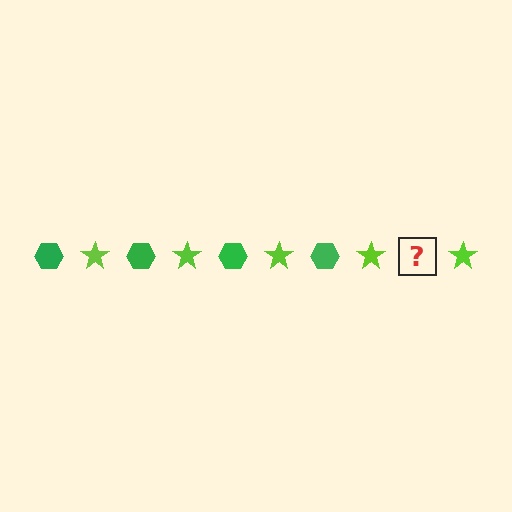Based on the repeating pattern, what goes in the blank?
The blank should be a green hexagon.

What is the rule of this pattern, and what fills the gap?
The rule is that the pattern alternates between green hexagon and lime star. The gap should be filled with a green hexagon.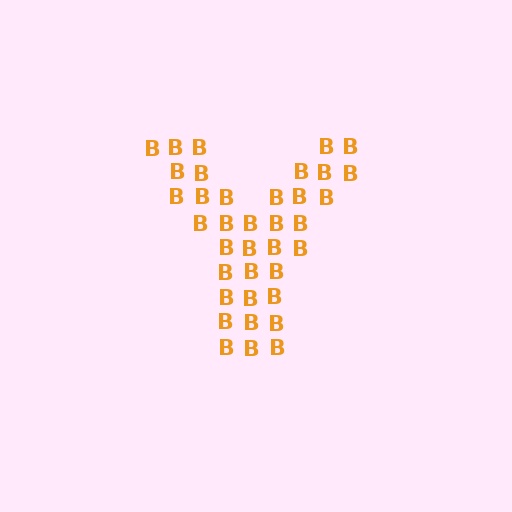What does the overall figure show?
The overall figure shows the letter Y.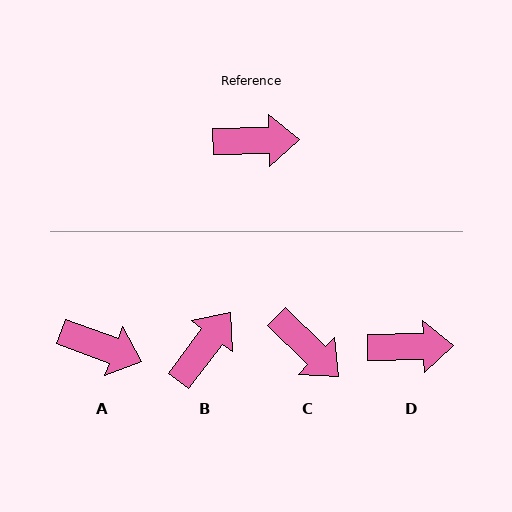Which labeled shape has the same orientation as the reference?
D.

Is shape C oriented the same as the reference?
No, it is off by about 46 degrees.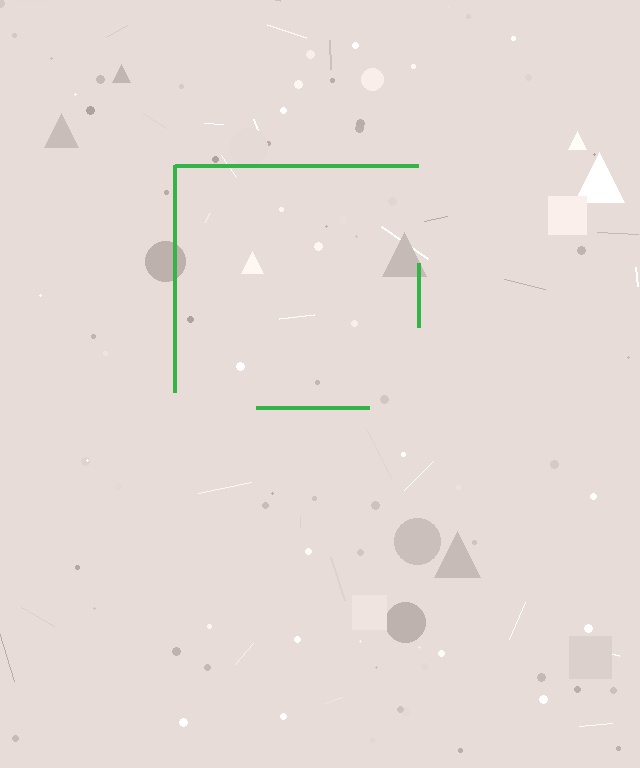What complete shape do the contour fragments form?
The contour fragments form a square.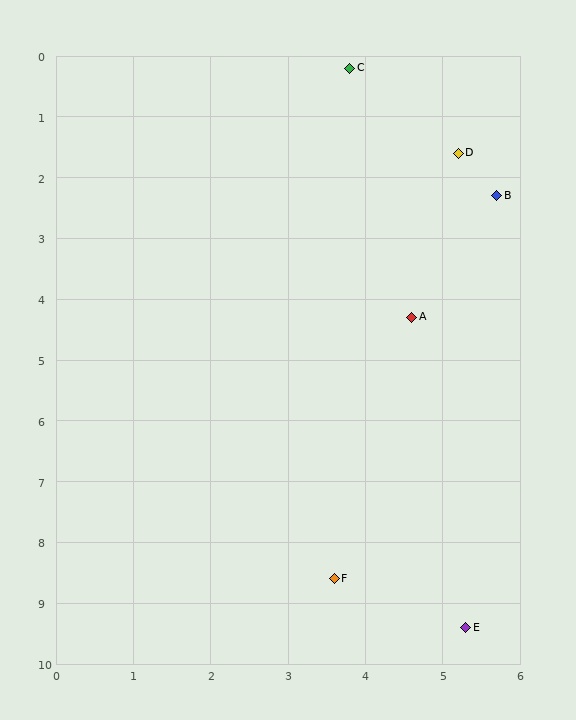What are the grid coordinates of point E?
Point E is at approximately (5.3, 9.4).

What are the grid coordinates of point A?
Point A is at approximately (4.6, 4.3).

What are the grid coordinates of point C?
Point C is at approximately (3.8, 0.2).